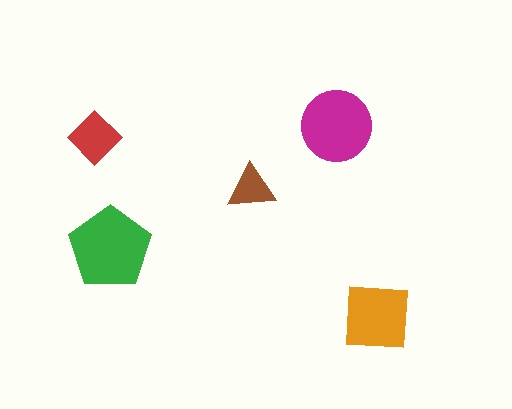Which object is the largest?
The green pentagon.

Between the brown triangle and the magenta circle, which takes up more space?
The magenta circle.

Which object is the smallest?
The brown triangle.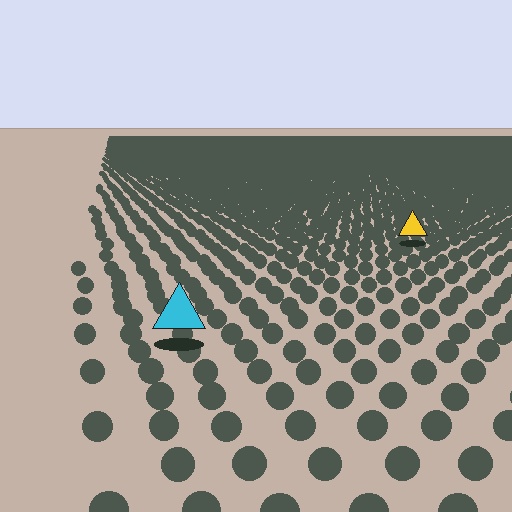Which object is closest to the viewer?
The cyan triangle is closest. The texture marks near it are larger and more spread out.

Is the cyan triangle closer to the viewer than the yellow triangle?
Yes. The cyan triangle is closer — you can tell from the texture gradient: the ground texture is coarser near it.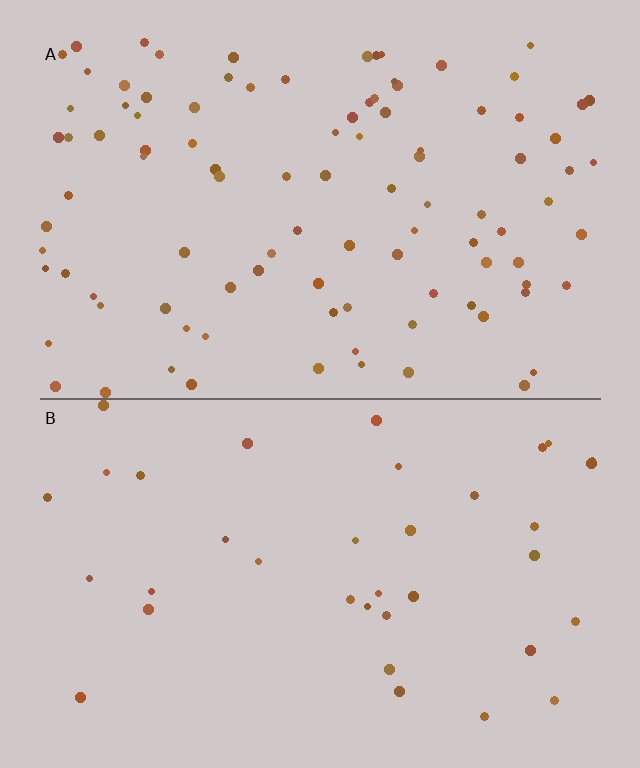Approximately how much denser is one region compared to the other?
Approximately 2.7× — region A over region B.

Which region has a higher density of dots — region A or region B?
A (the top).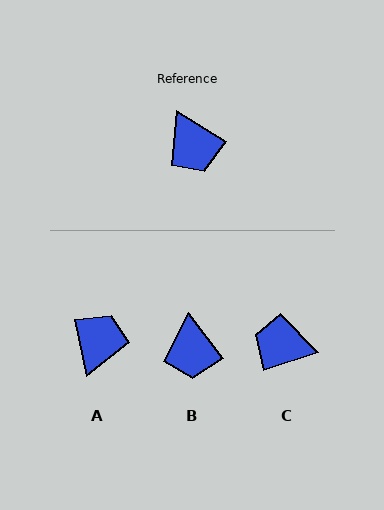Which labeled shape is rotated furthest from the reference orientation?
A, about 134 degrees away.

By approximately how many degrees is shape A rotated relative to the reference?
Approximately 134 degrees counter-clockwise.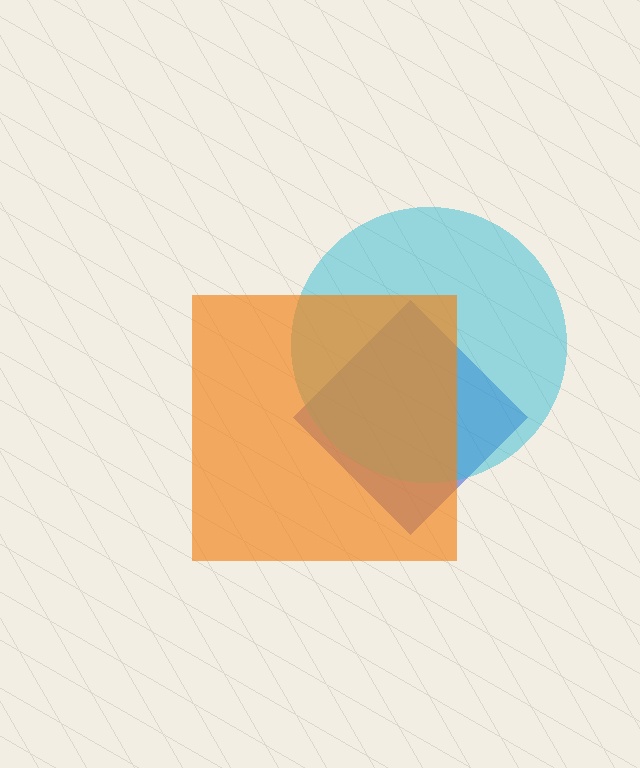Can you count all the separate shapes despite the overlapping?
Yes, there are 3 separate shapes.